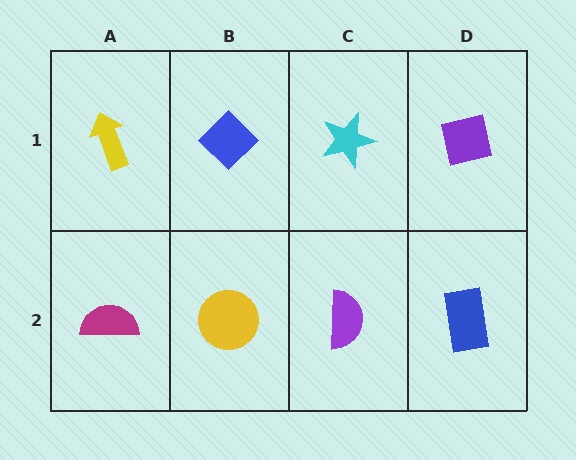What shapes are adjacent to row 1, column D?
A blue rectangle (row 2, column D), a cyan star (row 1, column C).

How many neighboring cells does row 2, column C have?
3.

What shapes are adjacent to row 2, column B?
A blue diamond (row 1, column B), a magenta semicircle (row 2, column A), a purple semicircle (row 2, column C).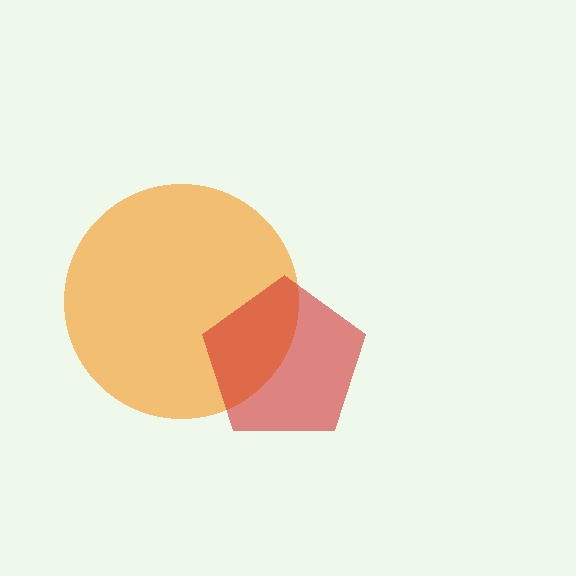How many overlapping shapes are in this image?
There are 2 overlapping shapes in the image.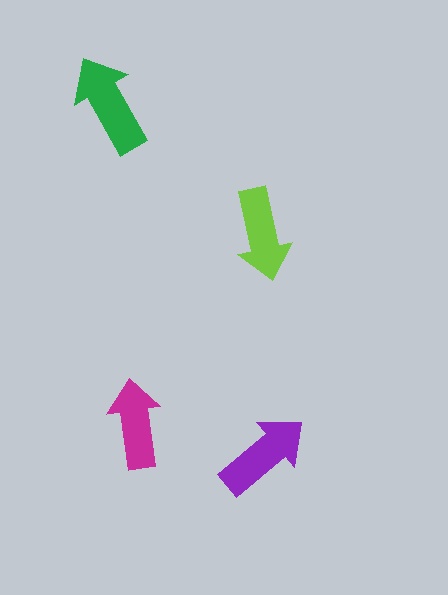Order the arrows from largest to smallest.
the green one, the purple one, the lime one, the magenta one.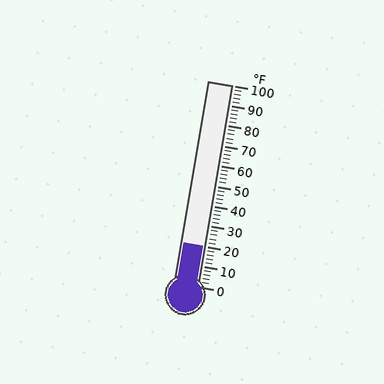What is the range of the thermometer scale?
The thermometer scale ranges from 0°F to 100°F.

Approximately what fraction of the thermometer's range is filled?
The thermometer is filled to approximately 20% of its range.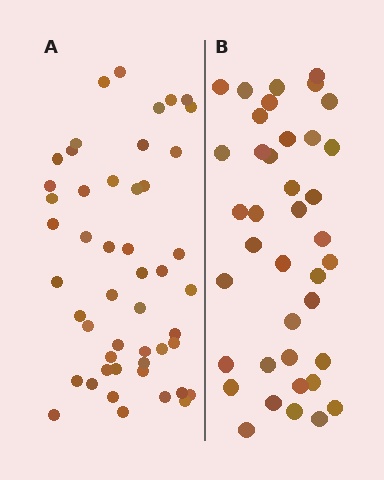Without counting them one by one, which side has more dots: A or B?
Region A (the left region) has more dots.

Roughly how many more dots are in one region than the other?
Region A has roughly 10 or so more dots than region B.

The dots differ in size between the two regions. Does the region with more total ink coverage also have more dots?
No. Region B has more total ink coverage because its dots are larger, but region A actually contains more individual dots. Total area can be misleading — the number of items is what matters here.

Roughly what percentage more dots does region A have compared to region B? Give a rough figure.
About 25% more.